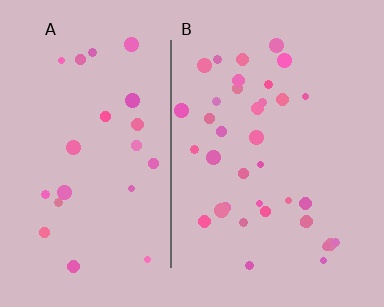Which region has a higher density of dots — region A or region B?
B (the right).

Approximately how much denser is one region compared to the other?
Approximately 1.6× — region B over region A.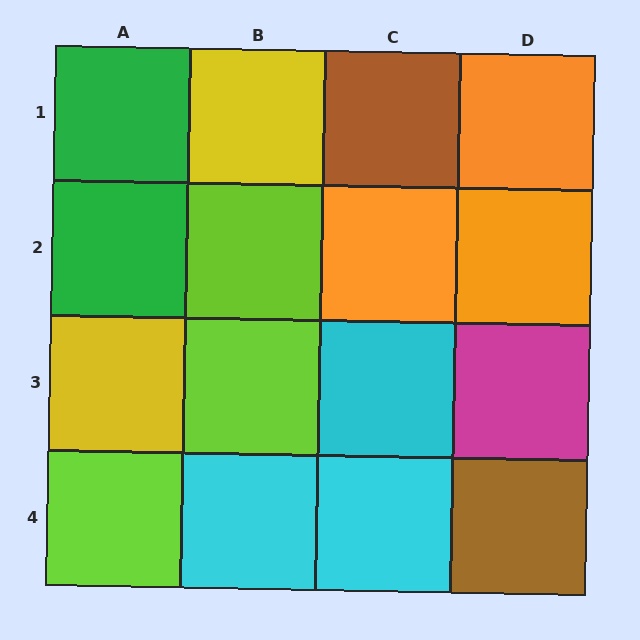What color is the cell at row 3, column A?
Yellow.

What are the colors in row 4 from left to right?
Lime, cyan, cyan, brown.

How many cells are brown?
2 cells are brown.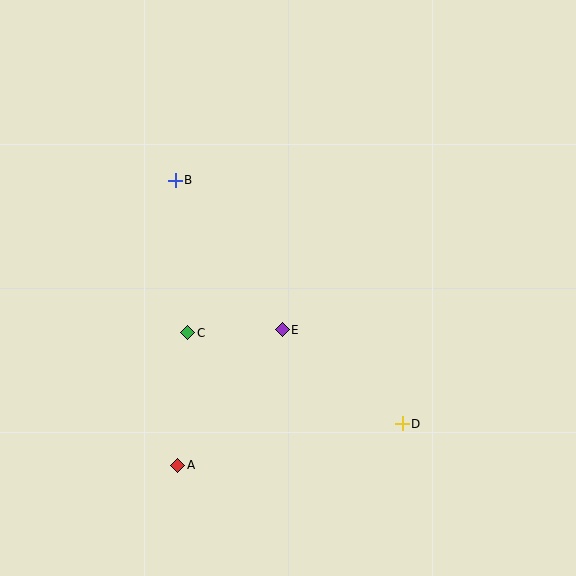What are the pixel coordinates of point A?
Point A is at (178, 465).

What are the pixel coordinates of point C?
Point C is at (188, 333).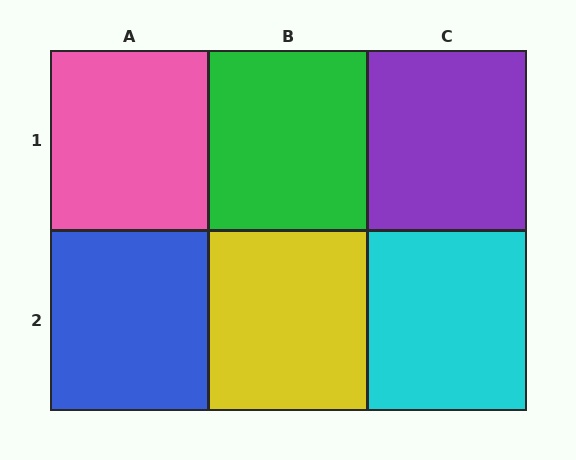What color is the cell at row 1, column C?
Purple.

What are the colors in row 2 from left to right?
Blue, yellow, cyan.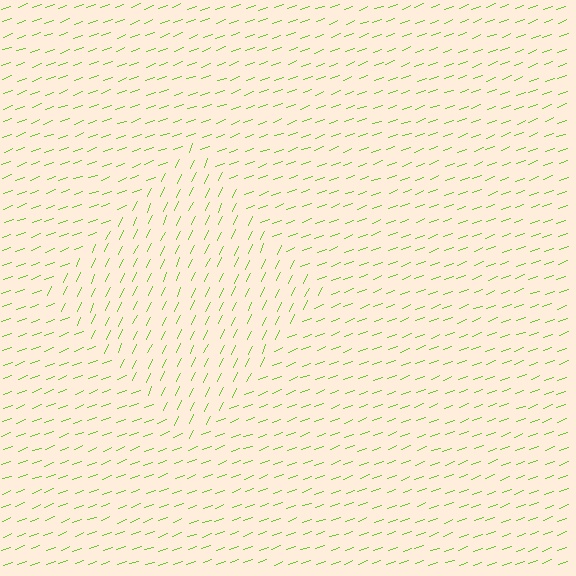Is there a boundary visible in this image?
Yes, there is a texture boundary formed by a change in line orientation.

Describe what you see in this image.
The image is filled with small lime line segments. A diamond region in the image has lines oriented differently from the surrounding lines, creating a visible texture boundary.